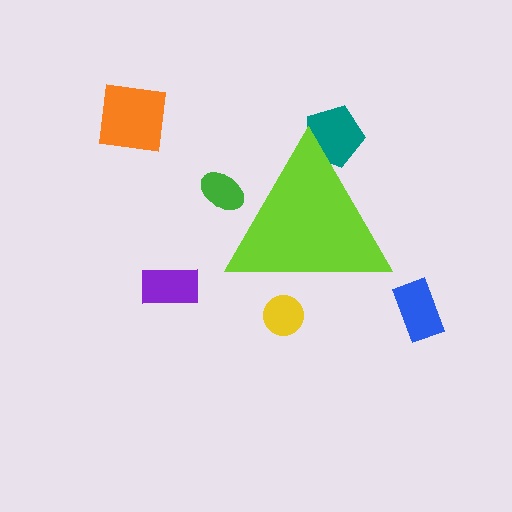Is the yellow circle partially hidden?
Yes, the yellow circle is partially hidden behind the lime triangle.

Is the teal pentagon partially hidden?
Yes, the teal pentagon is partially hidden behind the lime triangle.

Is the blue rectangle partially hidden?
No, the blue rectangle is fully visible.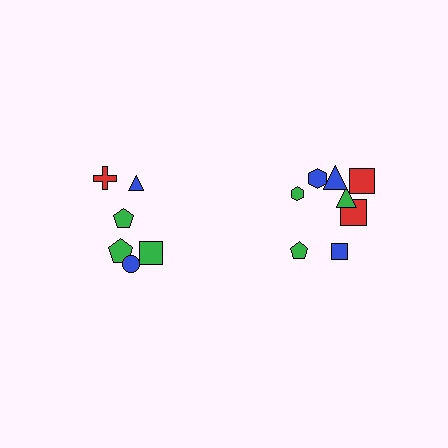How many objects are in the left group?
There are 6 objects.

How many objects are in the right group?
There are 8 objects.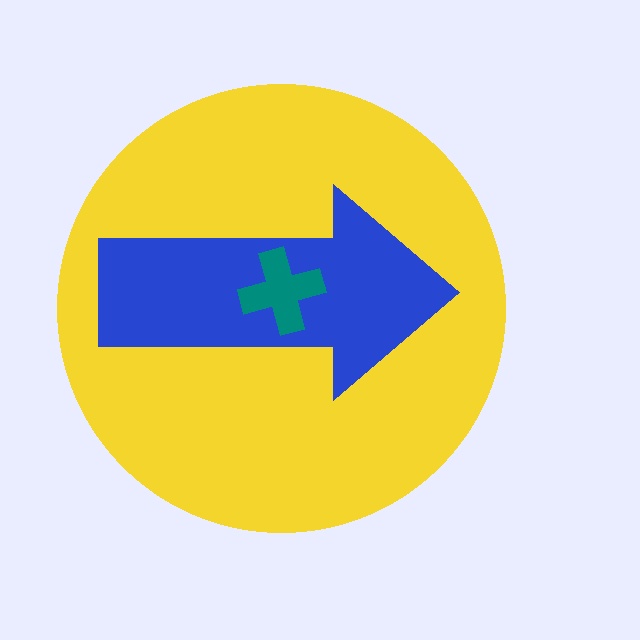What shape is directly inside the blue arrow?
The teal cross.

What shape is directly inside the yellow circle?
The blue arrow.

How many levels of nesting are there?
3.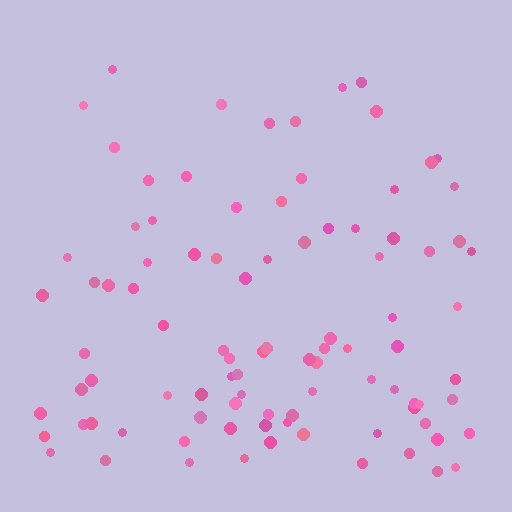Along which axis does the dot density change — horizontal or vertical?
Vertical.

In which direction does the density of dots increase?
From top to bottom, with the bottom side densest.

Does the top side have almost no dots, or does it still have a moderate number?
Still a moderate number, just noticeably fewer than the bottom.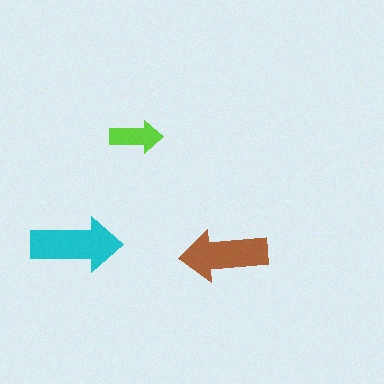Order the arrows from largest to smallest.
the cyan one, the brown one, the lime one.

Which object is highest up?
The lime arrow is topmost.